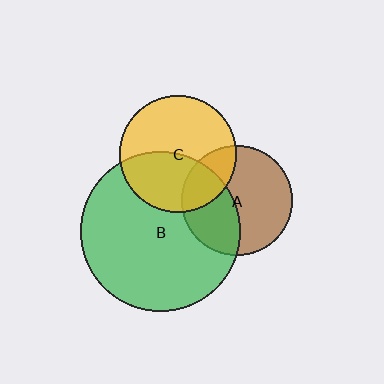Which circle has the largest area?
Circle B (green).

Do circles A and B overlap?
Yes.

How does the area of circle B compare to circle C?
Approximately 1.9 times.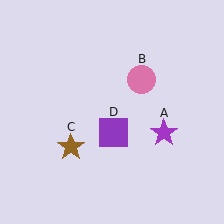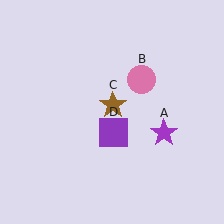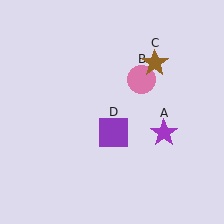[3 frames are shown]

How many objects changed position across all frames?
1 object changed position: brown star (object C).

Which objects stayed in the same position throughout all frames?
Purple star (object A) and pink circle (object B) and purple square (object D) remained stationary.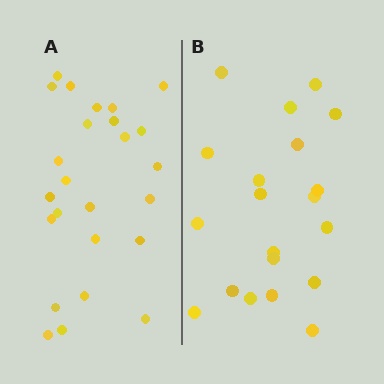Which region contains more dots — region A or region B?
Region A (the left region) has more dots.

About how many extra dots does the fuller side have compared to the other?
Region A has about 5 more dots than region B.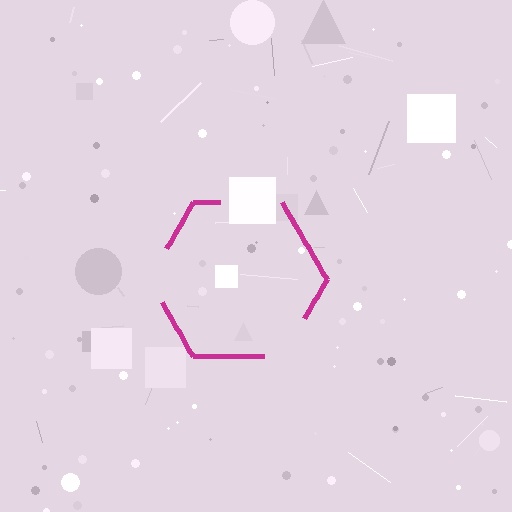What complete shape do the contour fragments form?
The contour fragments form a hexagon.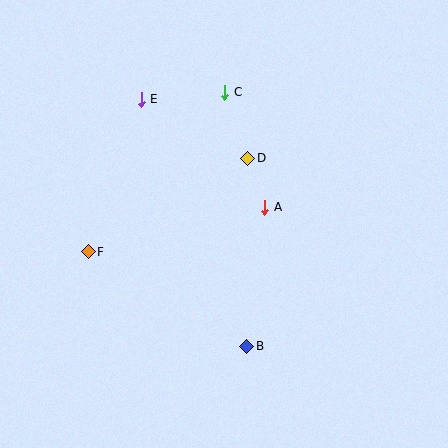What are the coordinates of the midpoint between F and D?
The midpoint between F and D is at (168, 205).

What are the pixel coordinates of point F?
Point F is at (88, 252).